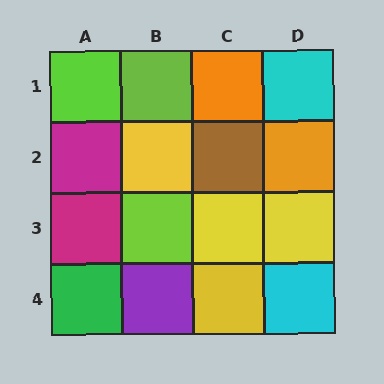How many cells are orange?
2 cells are orange.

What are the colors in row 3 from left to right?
Magenta, lime, yellow, yellow.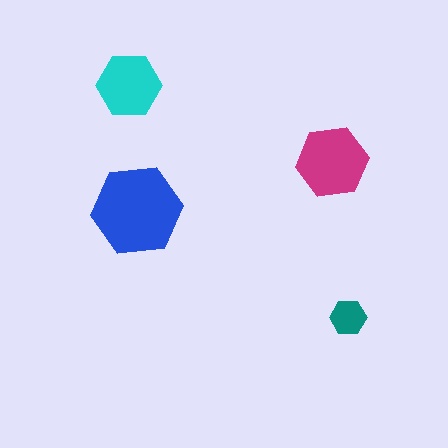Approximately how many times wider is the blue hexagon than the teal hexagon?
About 2.5 times wider.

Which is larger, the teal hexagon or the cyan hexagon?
The cyan one.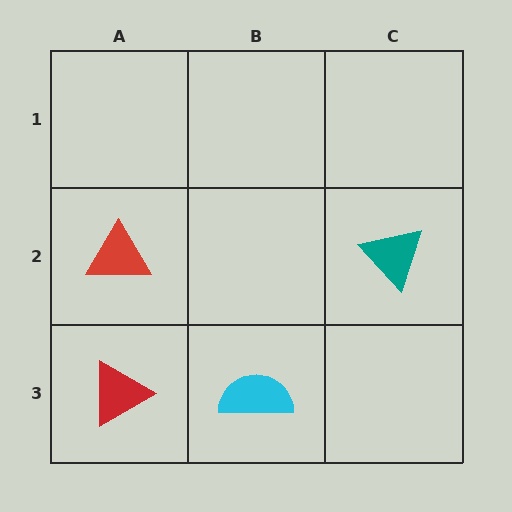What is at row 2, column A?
A red triangle.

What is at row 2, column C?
A teal triangle.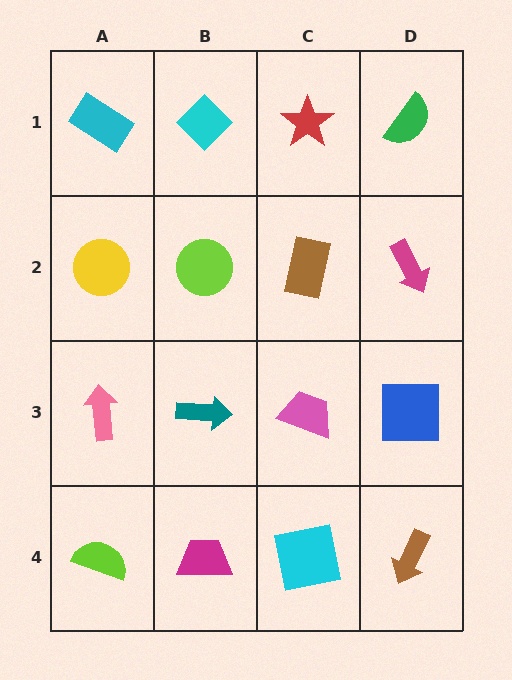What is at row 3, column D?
A blue square.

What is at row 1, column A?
A cyan rectangle.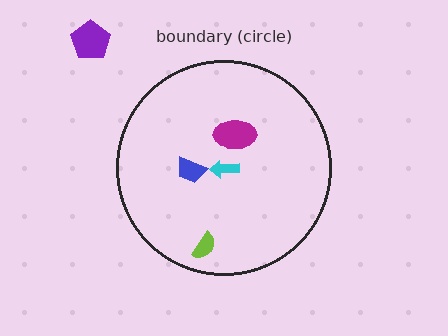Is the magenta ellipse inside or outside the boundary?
Inside.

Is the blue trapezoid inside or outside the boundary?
Inside.